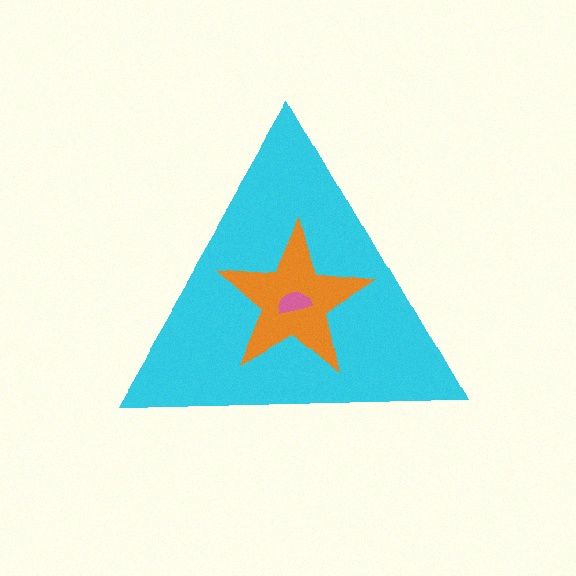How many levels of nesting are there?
3.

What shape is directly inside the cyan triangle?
The orange star.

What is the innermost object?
The pink semicircle.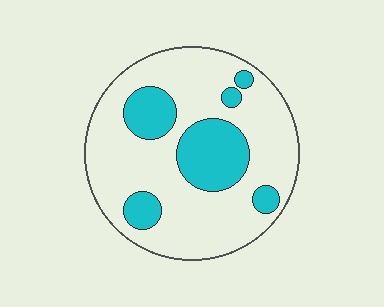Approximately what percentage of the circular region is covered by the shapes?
Approximately 25%.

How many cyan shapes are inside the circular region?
6.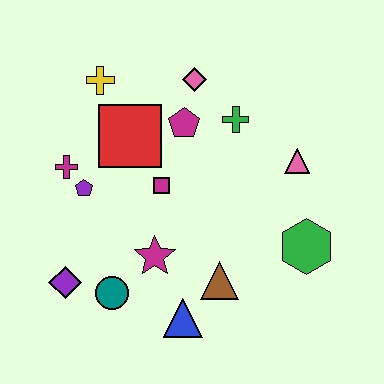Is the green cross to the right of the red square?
Yes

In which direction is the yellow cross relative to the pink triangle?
The yellow cross is to the left of the pink triangle.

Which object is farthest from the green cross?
The purple diamond is farthest from the green cross.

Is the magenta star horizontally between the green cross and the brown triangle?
No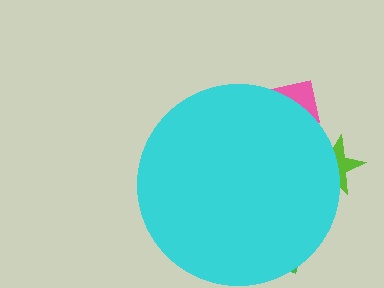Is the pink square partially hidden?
Yes, the pink square is partially hidden behind the cyan circle.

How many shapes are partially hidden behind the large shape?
3 shapes are partially hidden.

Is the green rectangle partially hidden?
Yes, the green rectangle is partially hidden behind the cyan circle.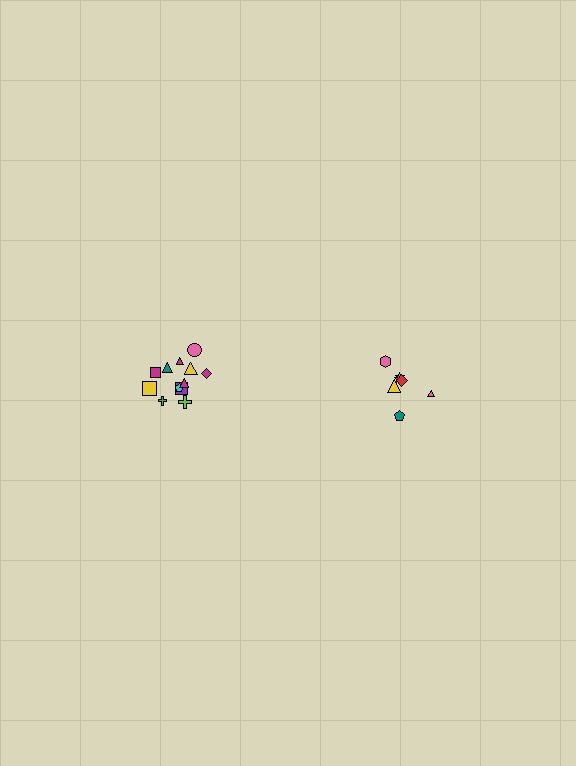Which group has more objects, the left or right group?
The left group.